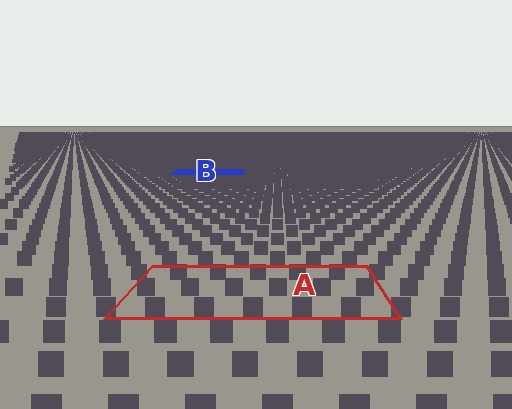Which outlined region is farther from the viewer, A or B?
Region B is farther from the viewer — the texture elements inside it appear smaller and more densely packed.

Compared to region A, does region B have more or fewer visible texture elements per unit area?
Region B has more texture elements per unit area — they are packed more densely because it is farther away.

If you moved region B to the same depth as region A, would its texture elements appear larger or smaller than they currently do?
They would appear larger. At a closer depth, the same texture elements are projected at a bigger on-screen size.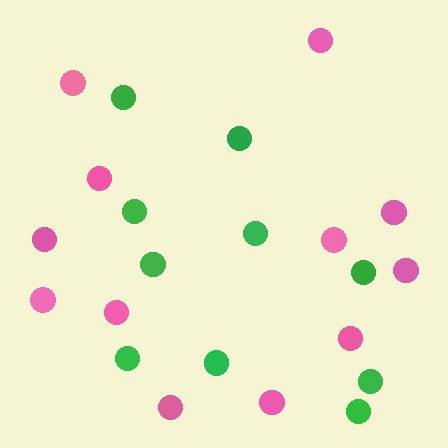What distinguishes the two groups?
There are 2 groups: one group of green circles (10) and one group of pink circles (12).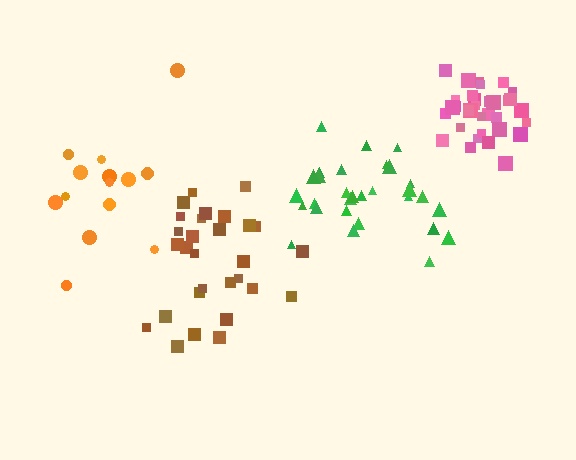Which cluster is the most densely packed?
Pink.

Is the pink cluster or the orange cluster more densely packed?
Pink.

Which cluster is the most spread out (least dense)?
Orange.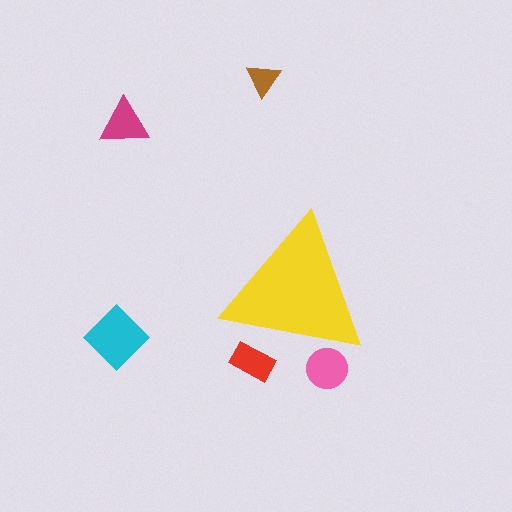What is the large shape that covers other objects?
A yellow triangle.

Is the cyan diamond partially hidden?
No, the cyan diamond is fully visible.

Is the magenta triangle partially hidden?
No, the magenta triangle is fully visible.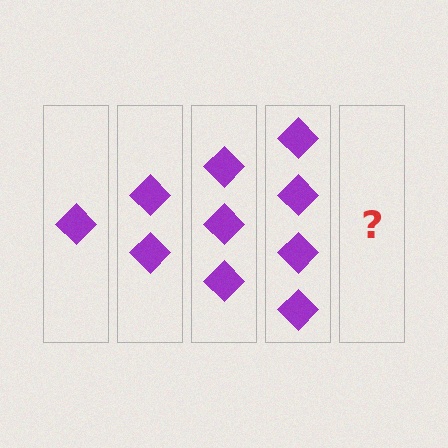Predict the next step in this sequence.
The next step is 5 diamonds.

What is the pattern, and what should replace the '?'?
The pattern is that each step adds one more diamond. The '?' should be 5 diamonds.